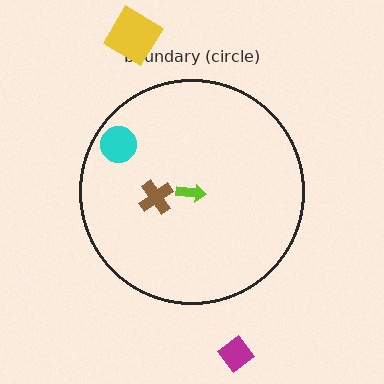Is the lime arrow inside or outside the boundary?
Inside.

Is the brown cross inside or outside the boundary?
Inside.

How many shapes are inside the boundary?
3 inside, 2 outside.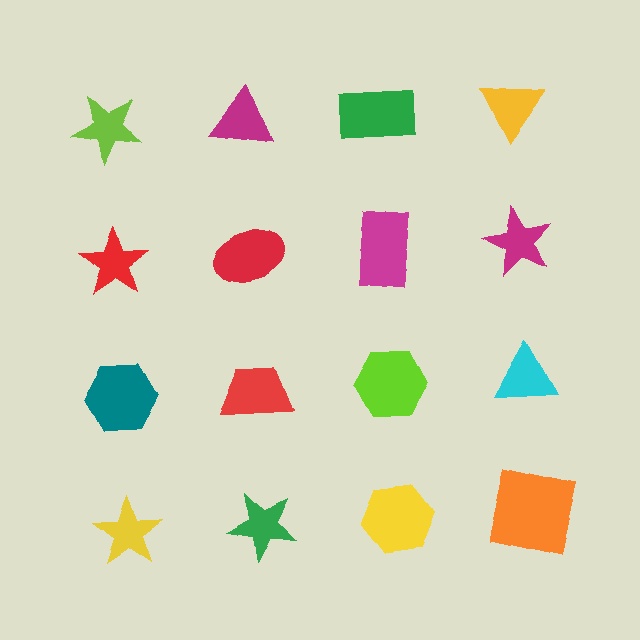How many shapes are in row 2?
4 shapes.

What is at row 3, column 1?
A teal hexagon.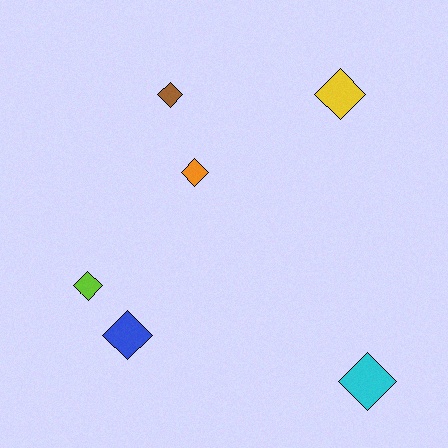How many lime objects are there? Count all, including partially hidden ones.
There is 1 lime object.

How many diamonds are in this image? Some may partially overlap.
There are 6 diamonds.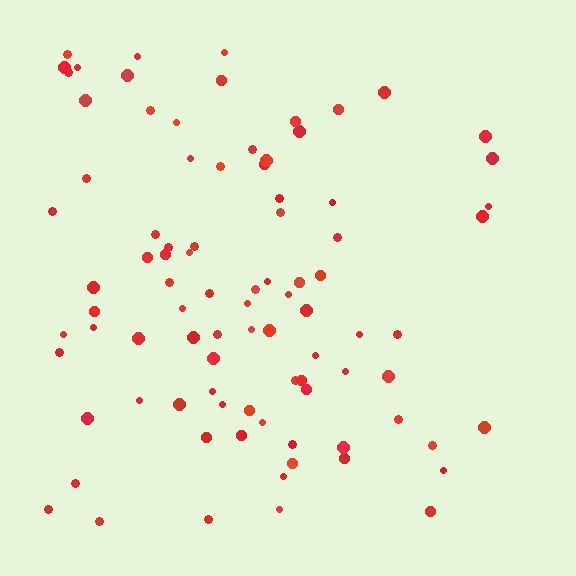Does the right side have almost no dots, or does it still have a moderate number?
Still a moderate number, just noticeably fewer than the left.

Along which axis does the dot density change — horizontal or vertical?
Horizontal.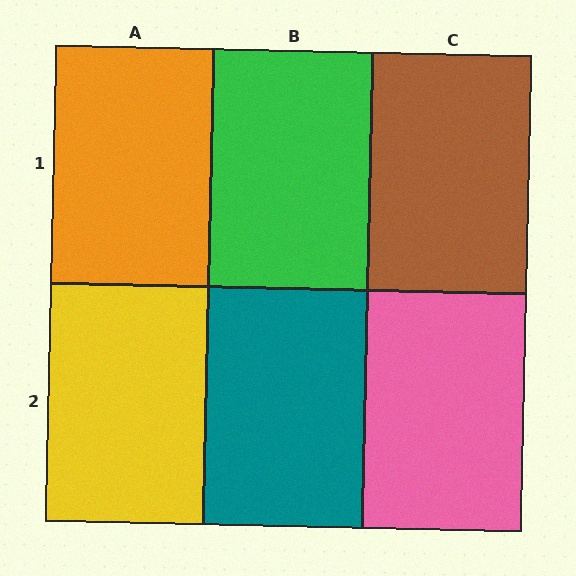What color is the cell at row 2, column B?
Teal.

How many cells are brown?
1 cell is brown.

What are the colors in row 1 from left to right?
Orange, green, brown.